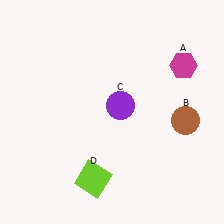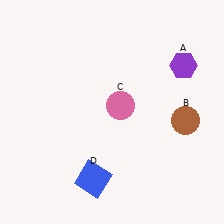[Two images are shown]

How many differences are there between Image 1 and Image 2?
There are 3 differences between the two images.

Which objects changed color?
A changed from magenta to purple. C changed from purple to pink. D changed from lime to blue.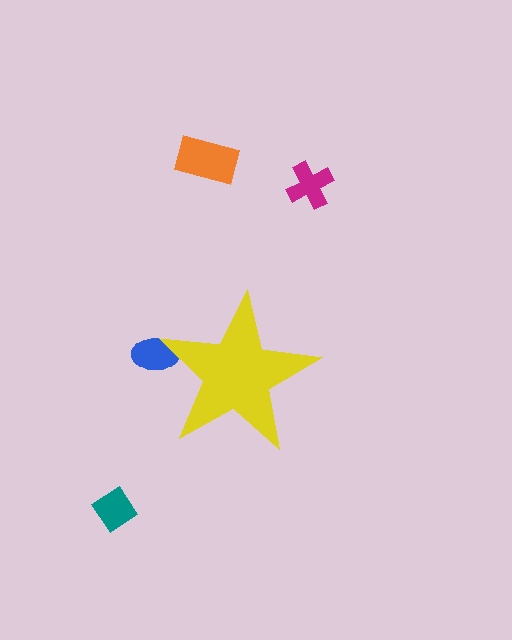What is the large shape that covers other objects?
A yellow star.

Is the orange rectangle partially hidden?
No, the orange rectangle is fully visible.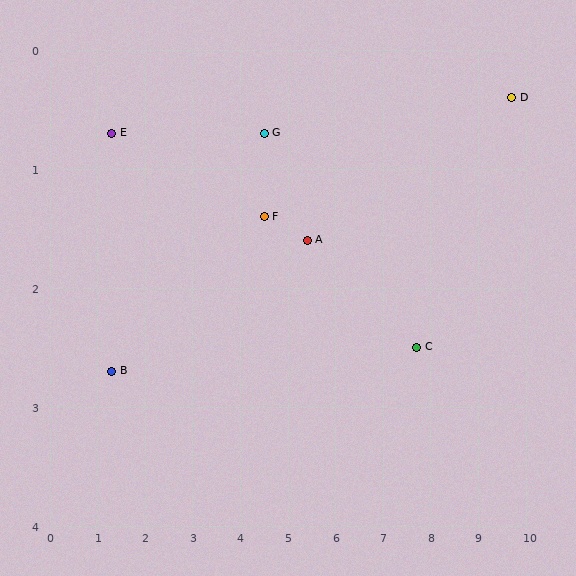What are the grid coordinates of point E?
Point E is at approximately (1.3, 0.7).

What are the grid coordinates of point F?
Point F is at approximately (4.5, 1.4).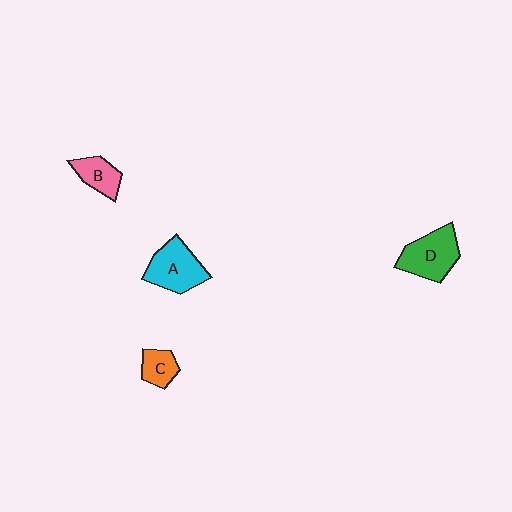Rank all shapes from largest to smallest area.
From largest to smallest: D (green), A (cyan), B (pink), C (orange).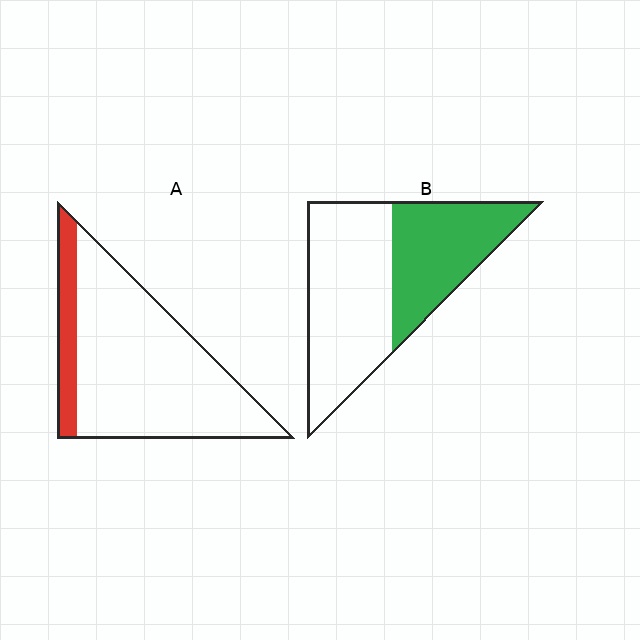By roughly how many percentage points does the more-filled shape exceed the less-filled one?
By roughly 25 percentage points (B over A).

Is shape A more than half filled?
No.